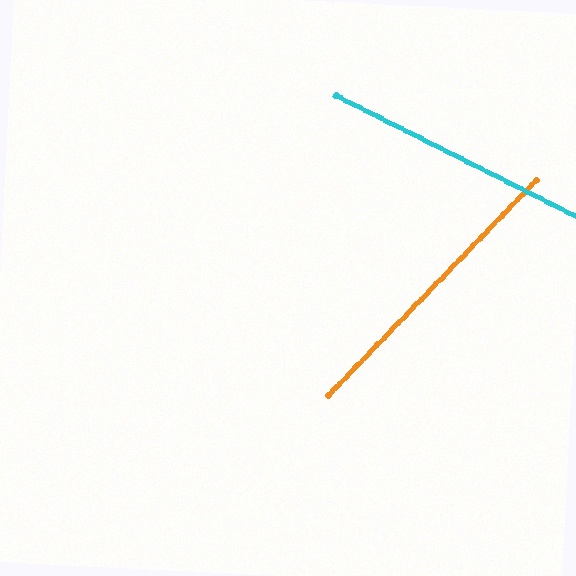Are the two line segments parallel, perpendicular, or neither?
Neither parallel nor perpendicular — they differ by about 73°.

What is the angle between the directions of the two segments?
Approximately 73 degrees.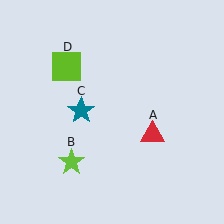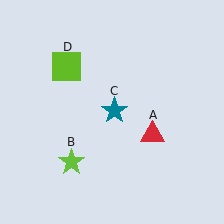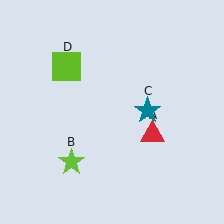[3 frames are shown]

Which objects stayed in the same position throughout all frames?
Red triangle (object A) and lime star (object B) and lime square (object D) remained stationary.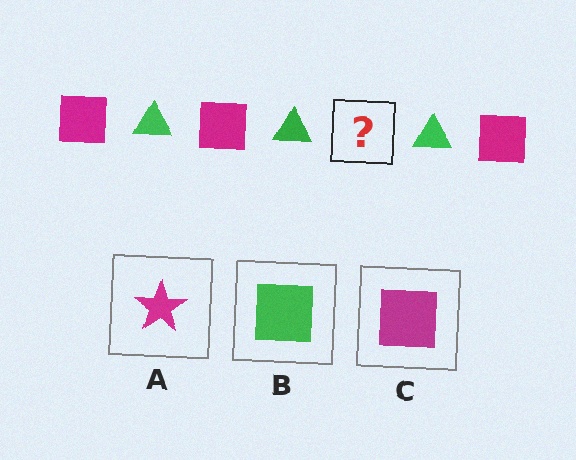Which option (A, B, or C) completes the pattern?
C.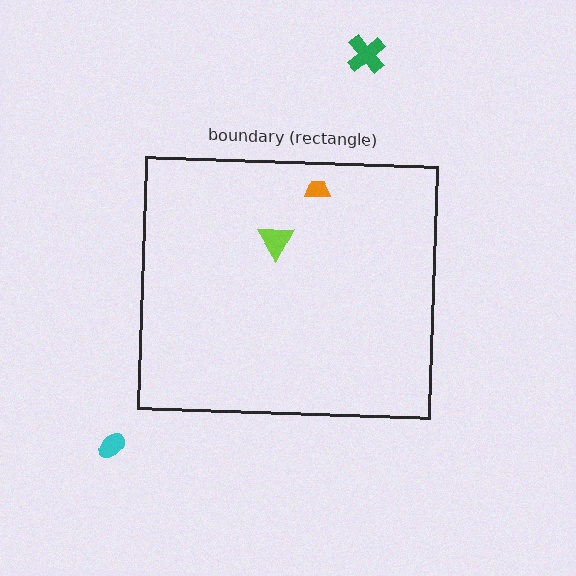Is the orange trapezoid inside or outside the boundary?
Inside.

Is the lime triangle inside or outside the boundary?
Inside.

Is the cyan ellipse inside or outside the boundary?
Outside.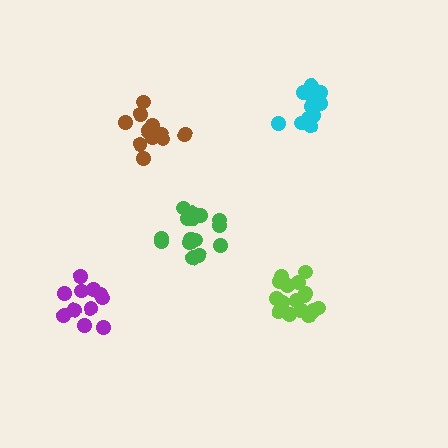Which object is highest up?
The cyan cluster is topmost.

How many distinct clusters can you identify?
There are 5 distinct clusters.